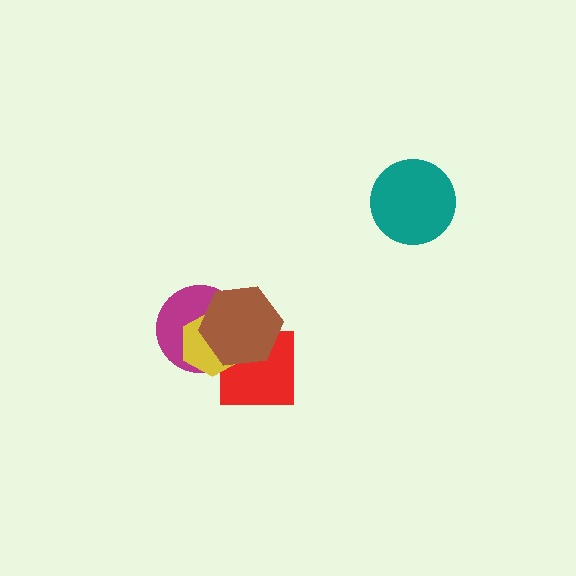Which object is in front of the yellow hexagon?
The brown hexagon is in front of the yellow hexagon.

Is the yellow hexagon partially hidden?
Yes, it is partially covered by another shape.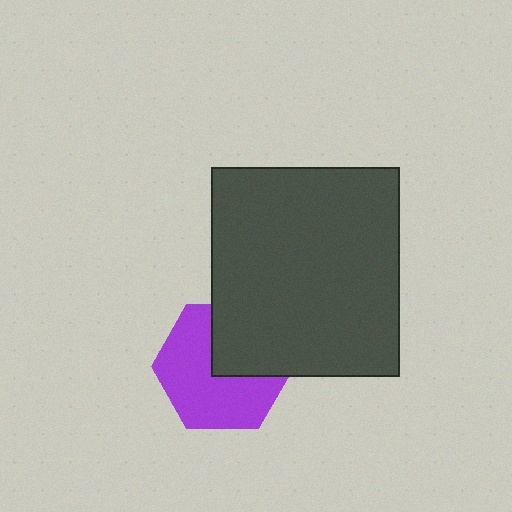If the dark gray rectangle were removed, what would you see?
You would see the complete purple hexagon.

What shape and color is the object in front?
The object in front is a dark gray rectangle.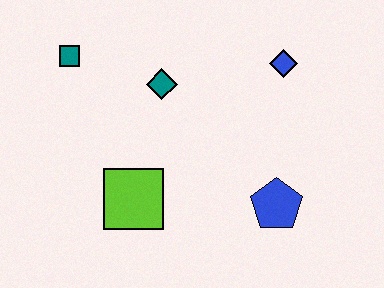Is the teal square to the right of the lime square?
No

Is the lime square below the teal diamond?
Yes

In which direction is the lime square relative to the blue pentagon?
The lime square is to the left of the blue pentagon.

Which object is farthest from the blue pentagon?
The teal square is farthest from the blue pentagon.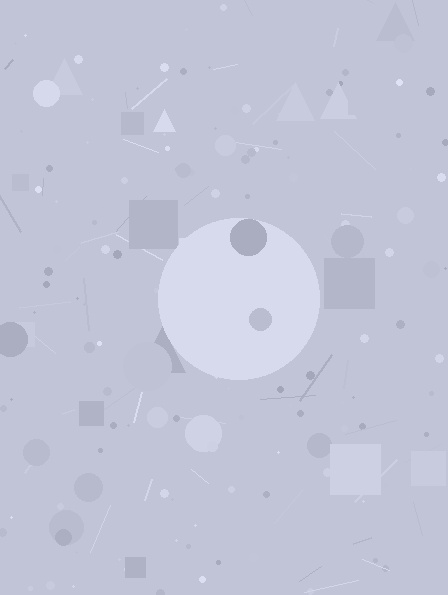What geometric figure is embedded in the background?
A circle is embedded in the background.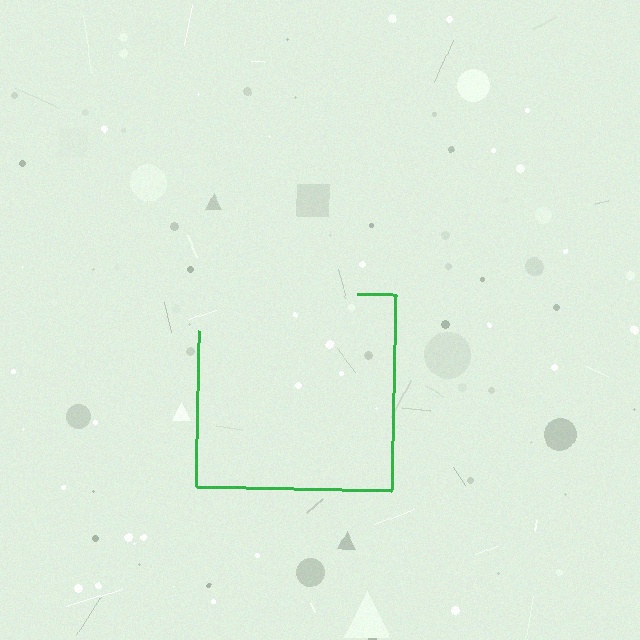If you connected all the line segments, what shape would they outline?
They would outline a square.